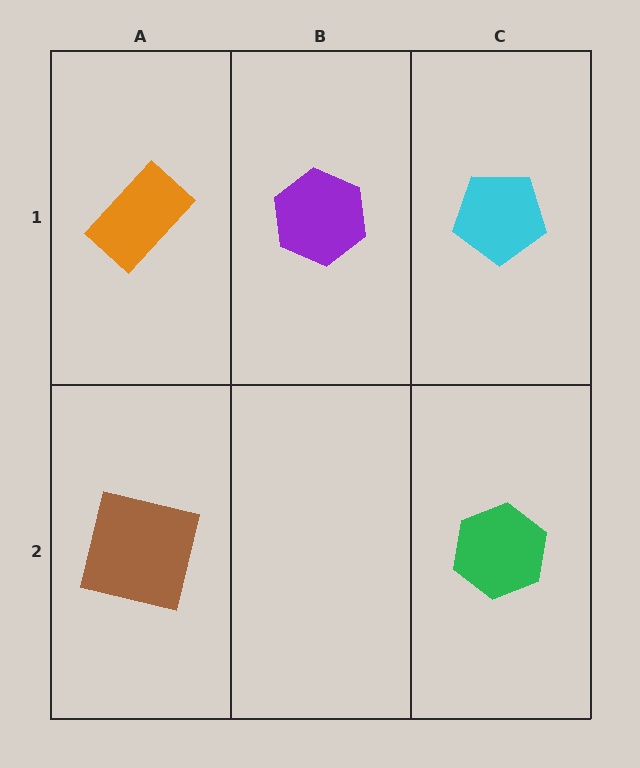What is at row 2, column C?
A green hexagon.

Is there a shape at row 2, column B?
No, that cell is empty.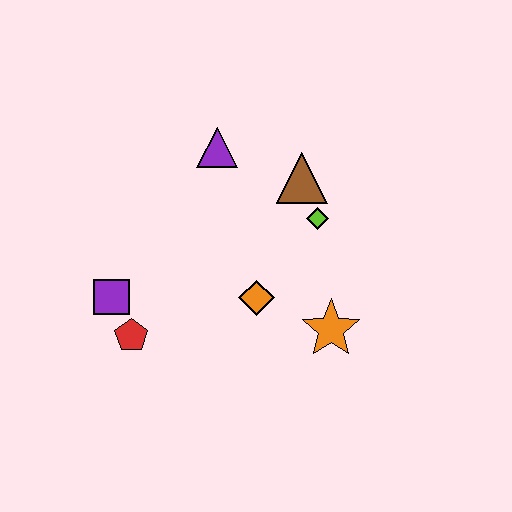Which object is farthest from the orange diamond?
The purple triangle is farthest from the orange diamond.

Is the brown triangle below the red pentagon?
No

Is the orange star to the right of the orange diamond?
Yes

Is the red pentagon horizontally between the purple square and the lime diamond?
Yes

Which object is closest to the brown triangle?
The lime diamond is closest to the brown triangle.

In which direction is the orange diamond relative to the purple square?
The orange diamond is to the right of the purple square.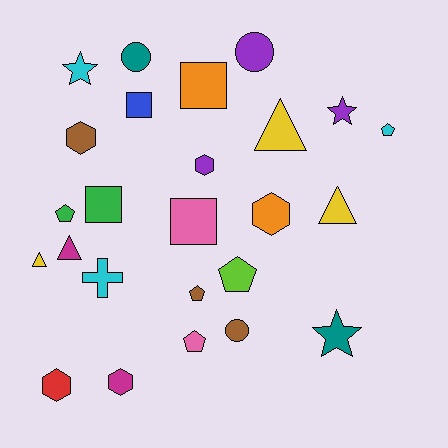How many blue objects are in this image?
There is 1 blue object.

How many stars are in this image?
There are 3 stars.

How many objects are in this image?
There are 25 objects.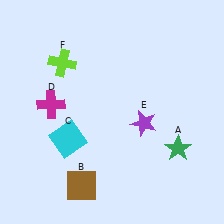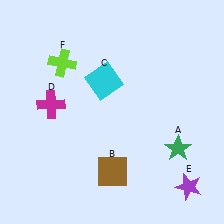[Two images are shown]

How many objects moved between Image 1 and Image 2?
3 objects moved between the two images.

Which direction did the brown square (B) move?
The brown square (B) moved right.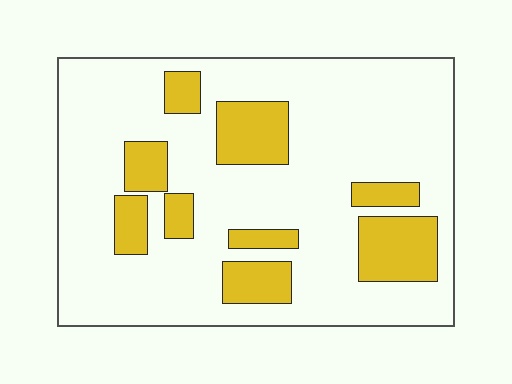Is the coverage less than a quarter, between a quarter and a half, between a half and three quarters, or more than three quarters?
Less than a quarter.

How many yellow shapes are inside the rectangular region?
9.